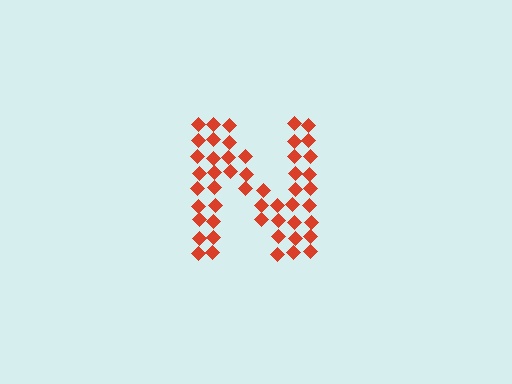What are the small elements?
The small elements are diamonds.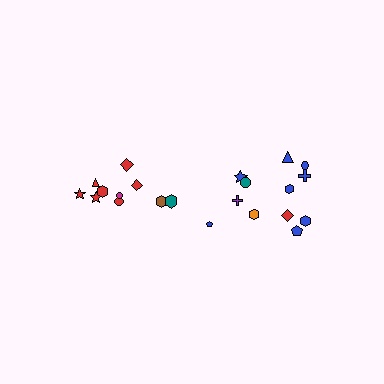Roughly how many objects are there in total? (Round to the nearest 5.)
Roughly 20 objects in total.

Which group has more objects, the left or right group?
The right group.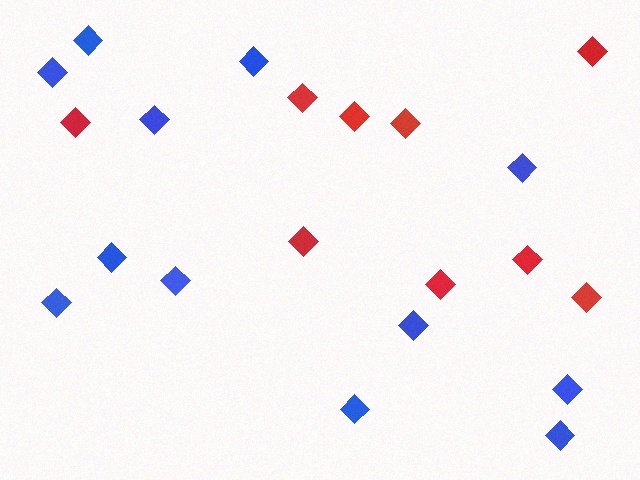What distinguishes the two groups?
There are 2 groups: one group of blue diamonds (12) and one group of red diamonds (9).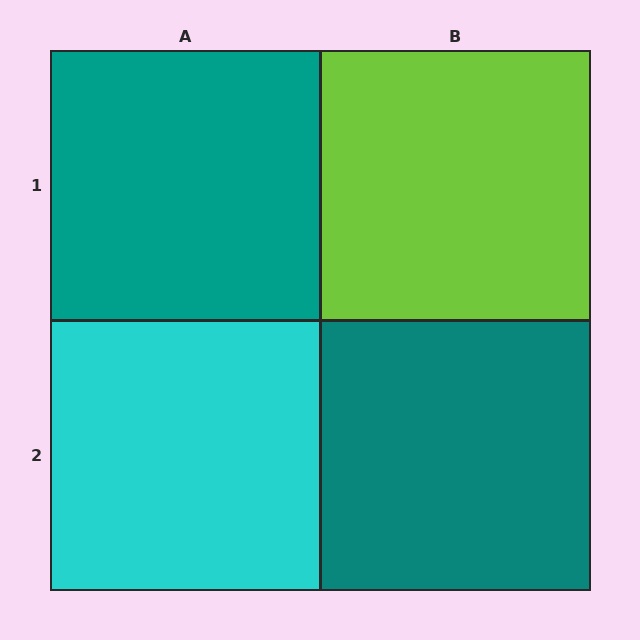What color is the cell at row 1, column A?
Teal.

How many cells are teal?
2 cells are teal.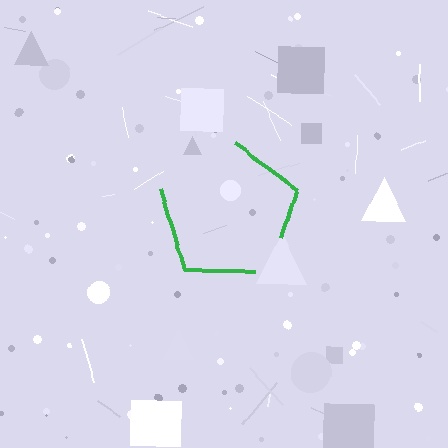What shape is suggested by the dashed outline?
The dashed outline suggests a pentagon.